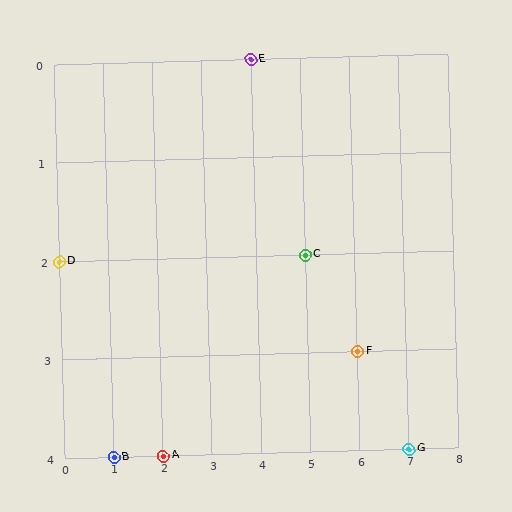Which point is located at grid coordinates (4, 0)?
Point E is at (4, 0).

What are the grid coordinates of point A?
Point A is at grid coordinates (2, 4).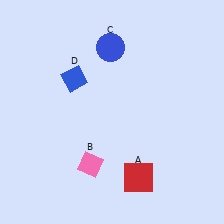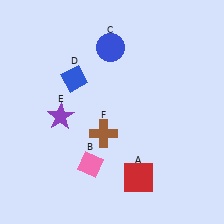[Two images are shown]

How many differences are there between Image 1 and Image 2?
There are 2 differences between the two images.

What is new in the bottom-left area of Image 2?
A brown cross (F) was added in the bottom-left area of Image 2.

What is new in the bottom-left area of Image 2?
A purple star (E) was added in the bottom-left area of Image 2.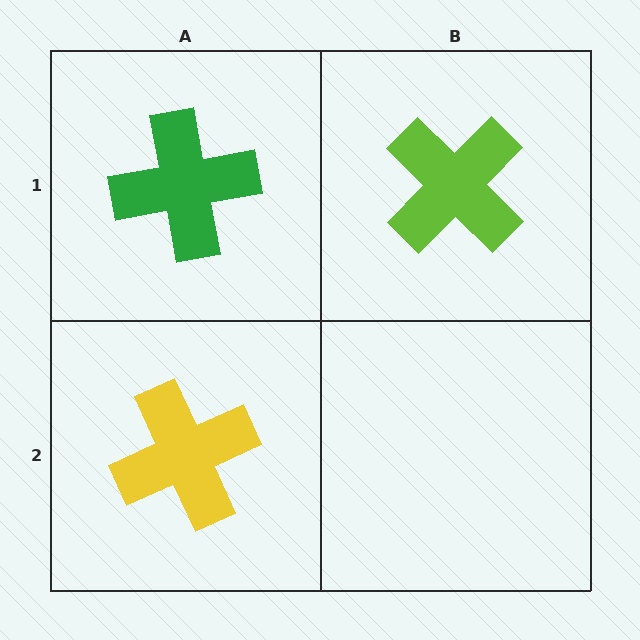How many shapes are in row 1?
2 shapes.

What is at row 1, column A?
A green cross.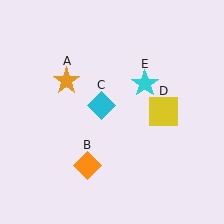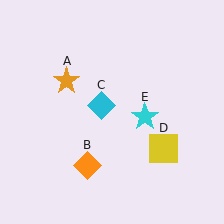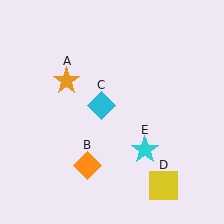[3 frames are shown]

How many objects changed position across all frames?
2 objects changed position: yellow square (object D), cyan star (object E).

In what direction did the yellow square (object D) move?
The yellow square (object D) moved down.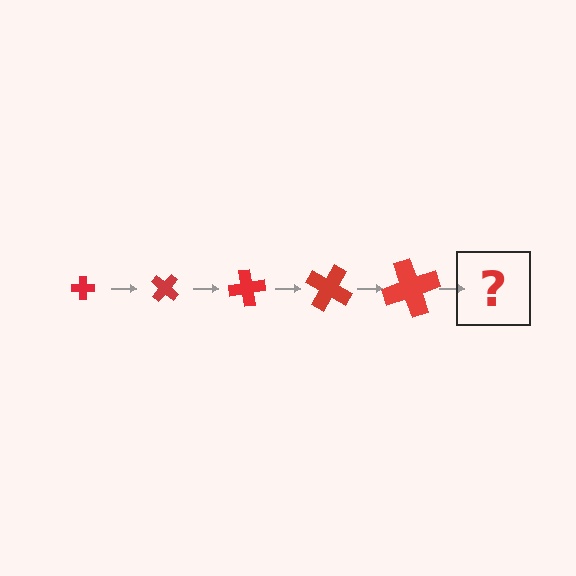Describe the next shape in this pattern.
It should be a cross, larger than the previous one and rotated 200 degrees from the start.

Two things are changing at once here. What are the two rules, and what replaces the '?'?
The two rules are that the cross grows larger each step and it rotates 40 degrees each step. The '?' should be a cross, larger than the previous one and rotated 200 degrees from the start.